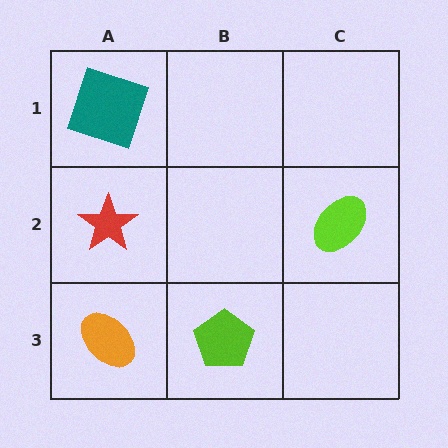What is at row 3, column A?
An orange ellipse.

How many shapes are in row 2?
2 shapes.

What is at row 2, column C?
A lime ellipse.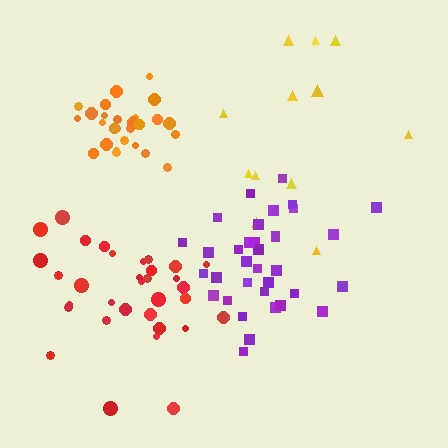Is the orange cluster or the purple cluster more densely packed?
Orange.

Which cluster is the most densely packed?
Orange.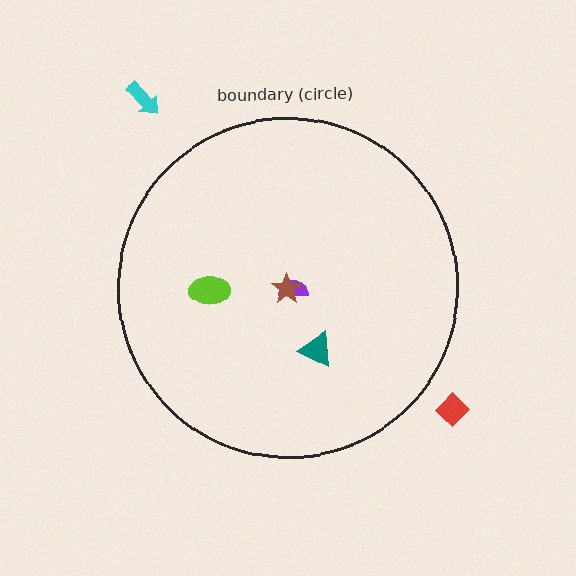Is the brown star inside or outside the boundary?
Inside.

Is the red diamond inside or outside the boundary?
Outside.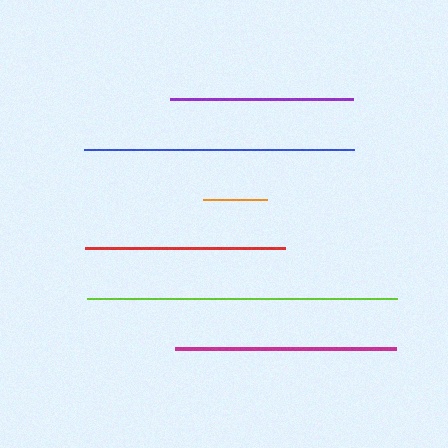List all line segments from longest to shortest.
From longest to shortest: lime, blue, magenta, red, purple, orange.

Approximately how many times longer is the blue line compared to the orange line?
The blue line is approximately 4.2 times the length of the orange line.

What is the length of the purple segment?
The purple segment is approximately 183 pixels long.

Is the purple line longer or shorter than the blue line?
The blue line is longer than the purple line.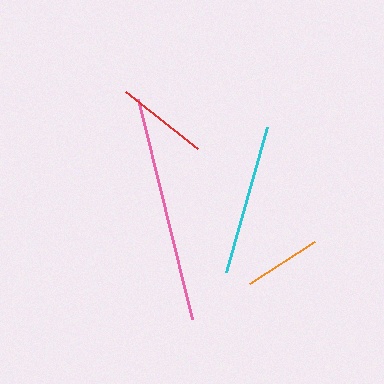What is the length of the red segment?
The red segment is approximately 93 pixels long.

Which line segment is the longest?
The pink line is the longest at approximately 226 pixels.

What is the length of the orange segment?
The orange segment is approximately 77 pixels long.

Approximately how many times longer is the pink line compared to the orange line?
The pink line is approximately 2.9 times the length of the orange line.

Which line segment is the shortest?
The orange line is the shortest at approximately 77 pixels.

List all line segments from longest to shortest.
From longest to shortest: pink, cyan, red, orange.